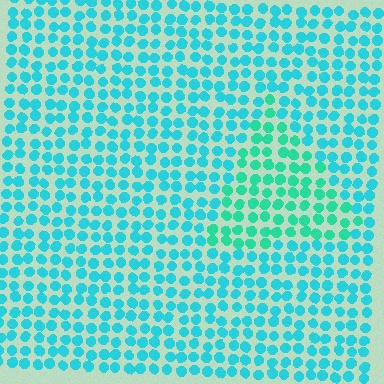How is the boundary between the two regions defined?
The boundary is defined purely by a slight shift in hue (about 25 degrees). Spacing, size, and orientation are identical on both sides.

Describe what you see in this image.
The image is filled with small cyan elements in a uniform arrangement. A triangle-shaped region is visible where the elements are tinted to a slightly different hue, forming a subtle color boundary.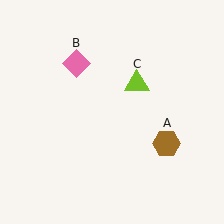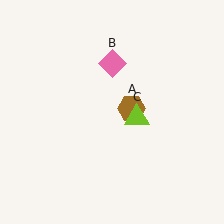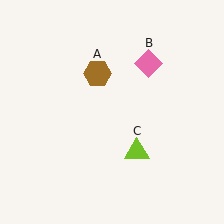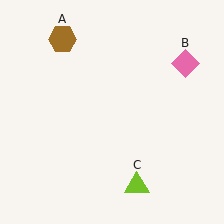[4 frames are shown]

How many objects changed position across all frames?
3 objects changed position: brown hexagon (object A), pink diamond (object B), lime triangle (object C).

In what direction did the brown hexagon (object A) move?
The brown hexagon (object A) moved up and to the left.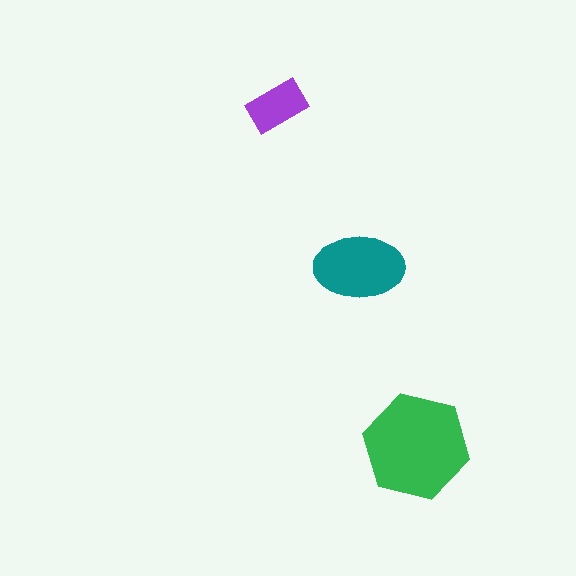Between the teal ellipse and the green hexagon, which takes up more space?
The green hexagon.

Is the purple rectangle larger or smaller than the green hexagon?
Smaller.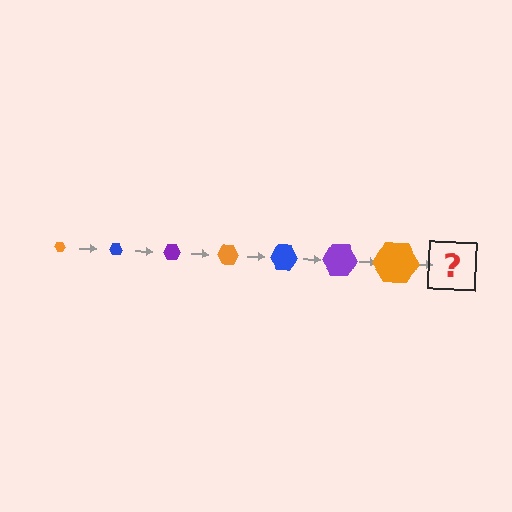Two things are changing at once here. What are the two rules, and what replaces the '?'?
The two rules are that the hexagon grows larger each step and the color cycles through orange, blue, and purple. The '?' should be a blue hexagon, larger than the previous one.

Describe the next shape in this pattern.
It should be a blue hexagon, larger than the previous one.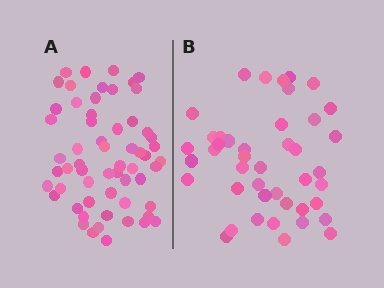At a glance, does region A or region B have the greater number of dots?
Region A (the left region) has more dots.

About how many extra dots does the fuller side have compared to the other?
Region A has approximately 15 more dots than region B.